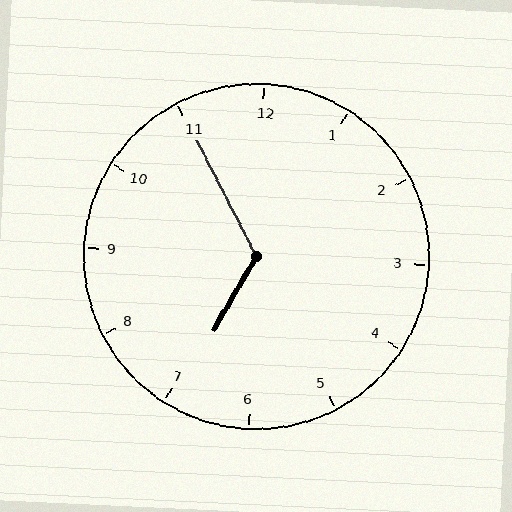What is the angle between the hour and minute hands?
Approximately 122 degrees.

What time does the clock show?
6:55.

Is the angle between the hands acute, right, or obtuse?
It is obtuse.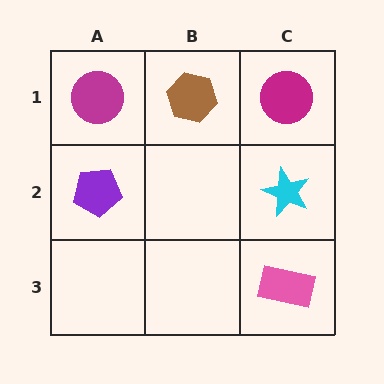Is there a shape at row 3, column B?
No, that cell is empty.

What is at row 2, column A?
A purple pentagon.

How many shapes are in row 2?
2 shapes.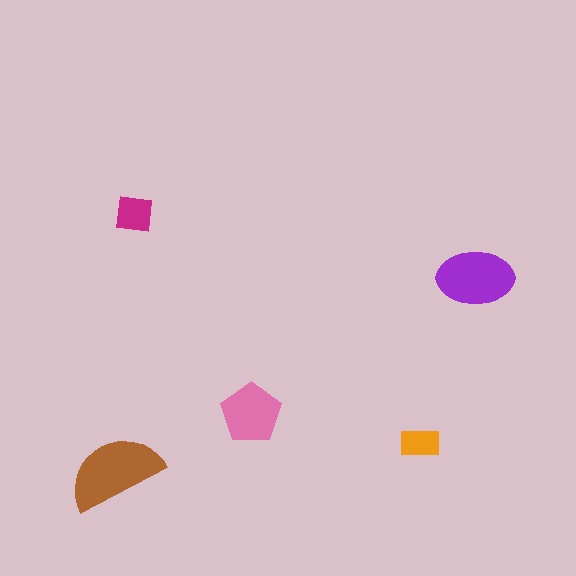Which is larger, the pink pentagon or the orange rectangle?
The pink pentagon.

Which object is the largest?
The brown semicircle.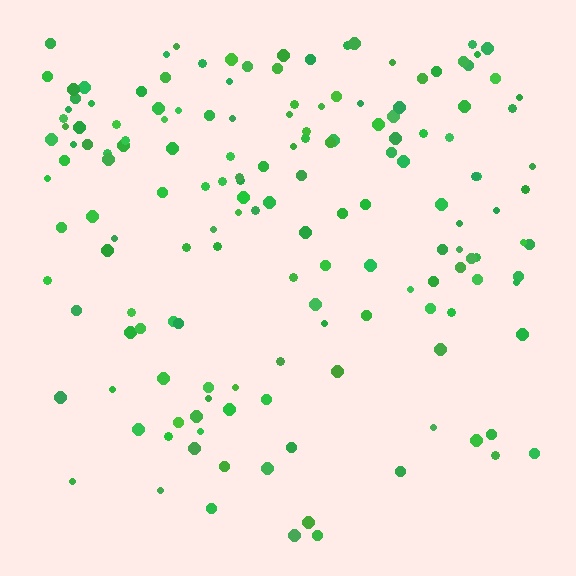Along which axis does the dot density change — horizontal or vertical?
Vertical.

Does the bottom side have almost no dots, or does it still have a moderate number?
Still a moderate number, just noticeably fewer than the top.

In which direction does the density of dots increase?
From bottom to top, with the top side densest.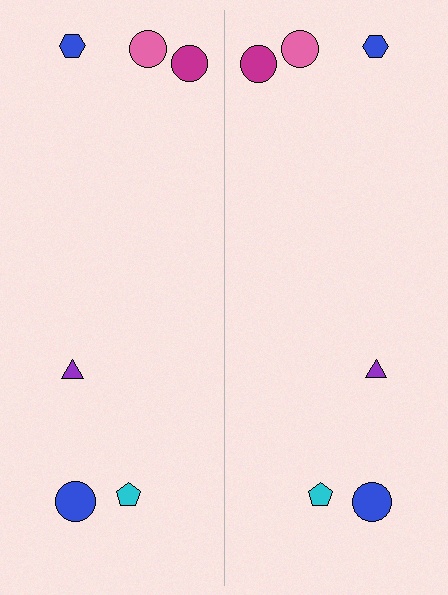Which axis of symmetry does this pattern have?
The pattern has a vertical axis of symmetry running through the center of the image.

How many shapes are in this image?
There are 12 shapes in this image.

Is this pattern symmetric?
Yes, this pattern has bilateral (reflection) symmetry.